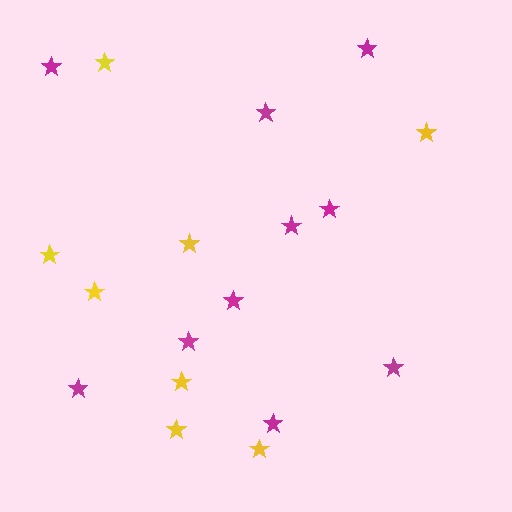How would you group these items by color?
There are 2 groups: one group of magenta stars (10) and one group of yellow stars (8).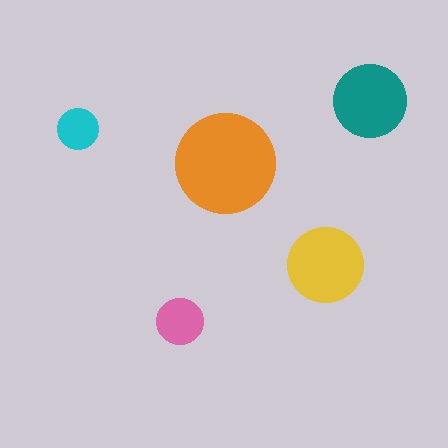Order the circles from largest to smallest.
the orange one, the yellow one, the teal one, the pink one, the cyan one.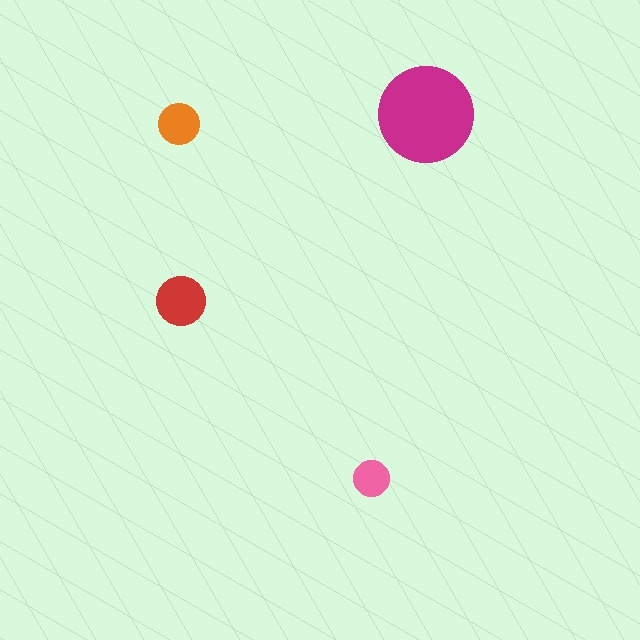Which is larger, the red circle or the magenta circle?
The magenta one.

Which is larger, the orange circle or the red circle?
The red one.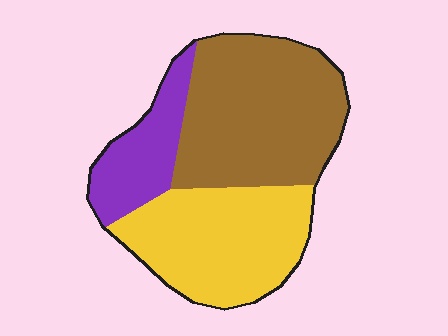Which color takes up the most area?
Brown, at roughly 45%.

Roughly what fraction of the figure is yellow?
Yellow takes up about three eighths (3/8) of the figure.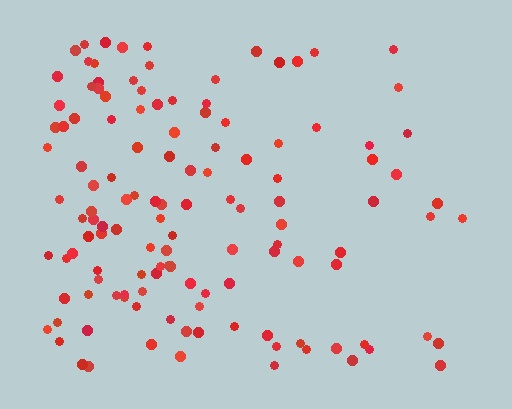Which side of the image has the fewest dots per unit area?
The right.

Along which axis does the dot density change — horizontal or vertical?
Horizontal.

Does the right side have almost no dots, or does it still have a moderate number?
Still a moderate number, just noticeably fewer than the left.